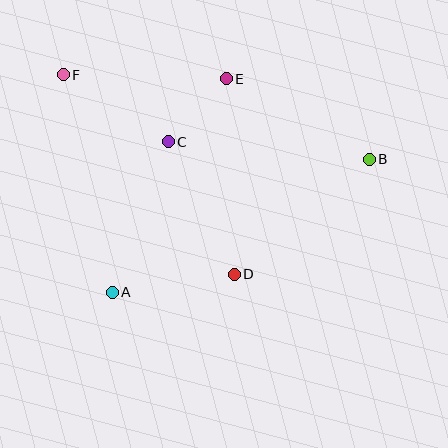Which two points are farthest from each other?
Points B and F are farthest from each other.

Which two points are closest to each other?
Points C and E are closest to each other.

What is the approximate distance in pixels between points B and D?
The distance between B and D is approximately 177 pixels.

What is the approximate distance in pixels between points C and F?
The distance between C and F is approximately 124 pixels.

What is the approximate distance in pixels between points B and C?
The distance between B and C is approximately 202 pixels.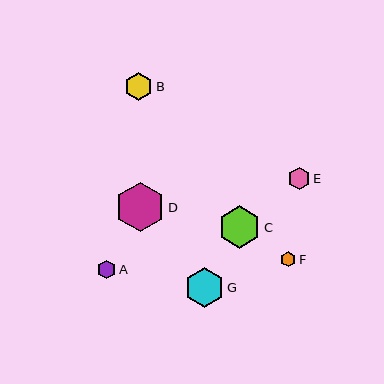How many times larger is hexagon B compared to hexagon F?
Hexagon B is approximately 1.9 times the size of hexagon F.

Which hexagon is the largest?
Hexagon D is the largest with a size of approximately 50 pixels.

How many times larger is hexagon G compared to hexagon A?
Hexagon G is approximately 2.2 times the size of hexagon A.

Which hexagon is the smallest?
Hexagon F is the smallest with a size of approximately 15 pixels.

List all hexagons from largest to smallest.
From largest to smallest: D, C, G, B, E, A, F.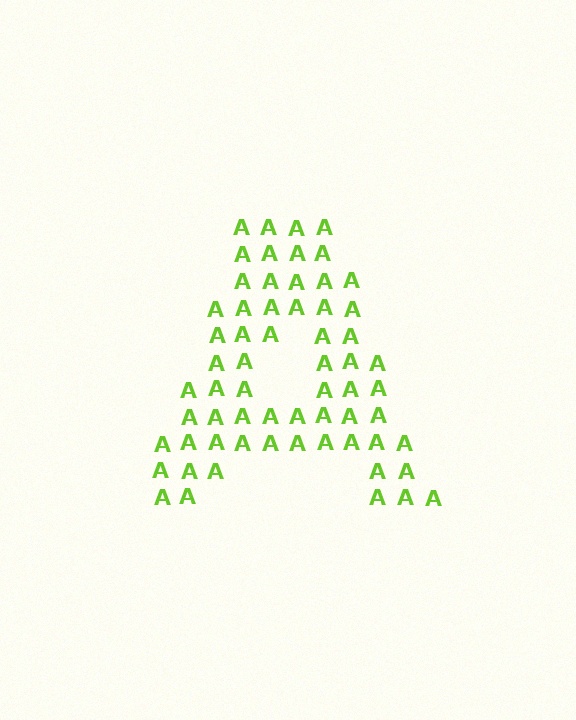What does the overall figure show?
The overall figure shows the letter A.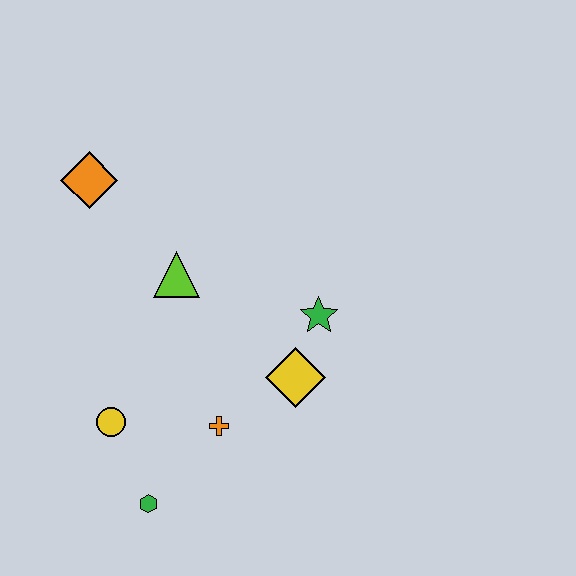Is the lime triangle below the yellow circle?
No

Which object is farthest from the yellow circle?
The orange diamond is farthest from the yellow circle.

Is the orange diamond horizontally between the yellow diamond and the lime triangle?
No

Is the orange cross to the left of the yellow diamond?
Yes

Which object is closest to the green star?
The yellow diamond is closest to the green star.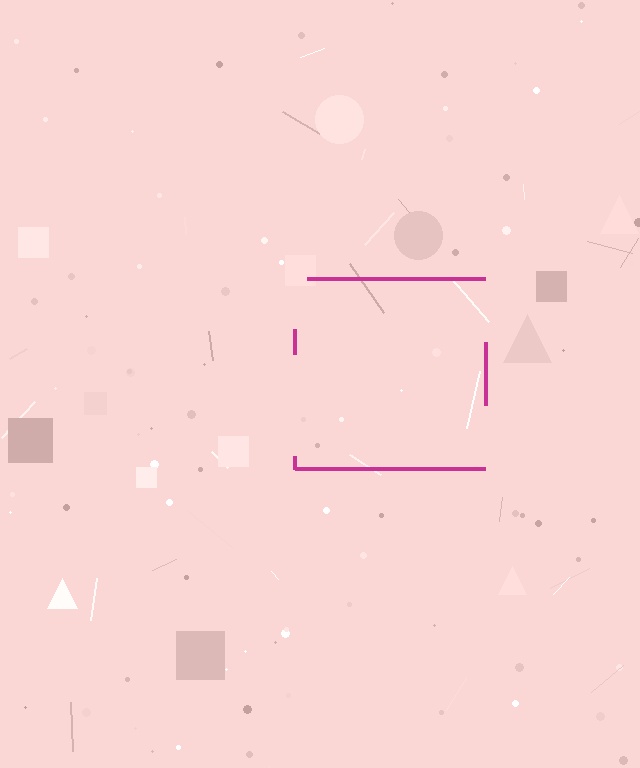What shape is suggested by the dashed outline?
The dashed outline suggests a square.